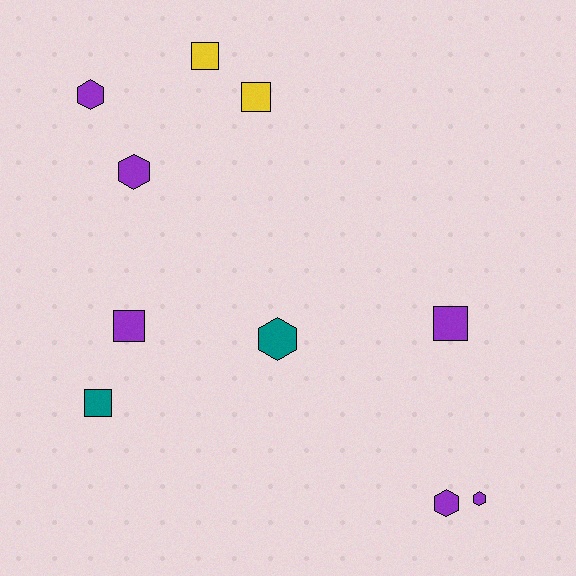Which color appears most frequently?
Purple, with 6 objects.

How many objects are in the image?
There are 10 objects.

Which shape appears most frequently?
Square, with 5 objects.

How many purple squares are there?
There are 2 purple squares.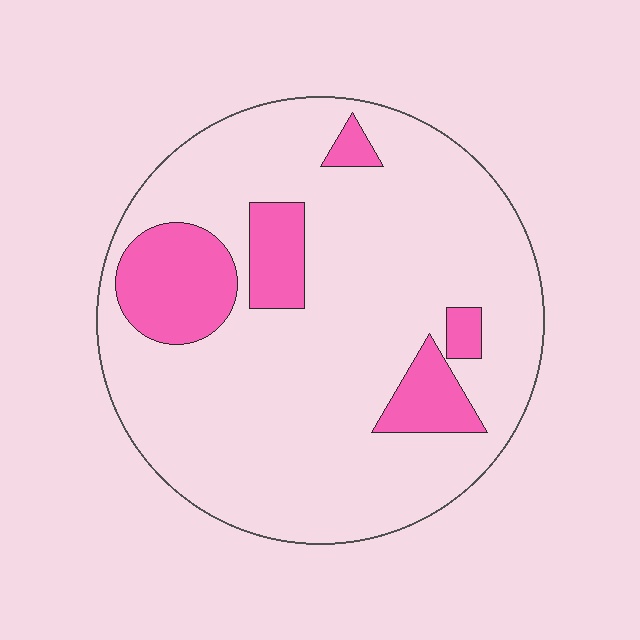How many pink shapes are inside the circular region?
5.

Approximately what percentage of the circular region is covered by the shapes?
Approximately 15%.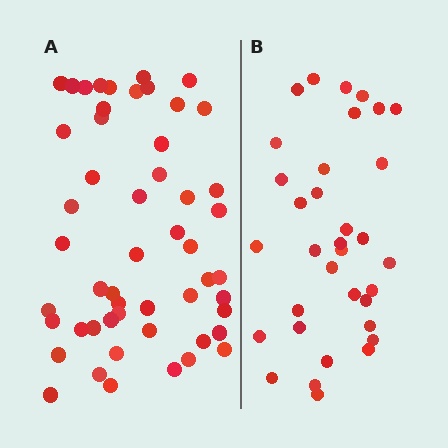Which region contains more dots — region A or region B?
Region A (the left region) has more dots.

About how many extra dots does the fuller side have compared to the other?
Region A has approximately 20 more dots than region B.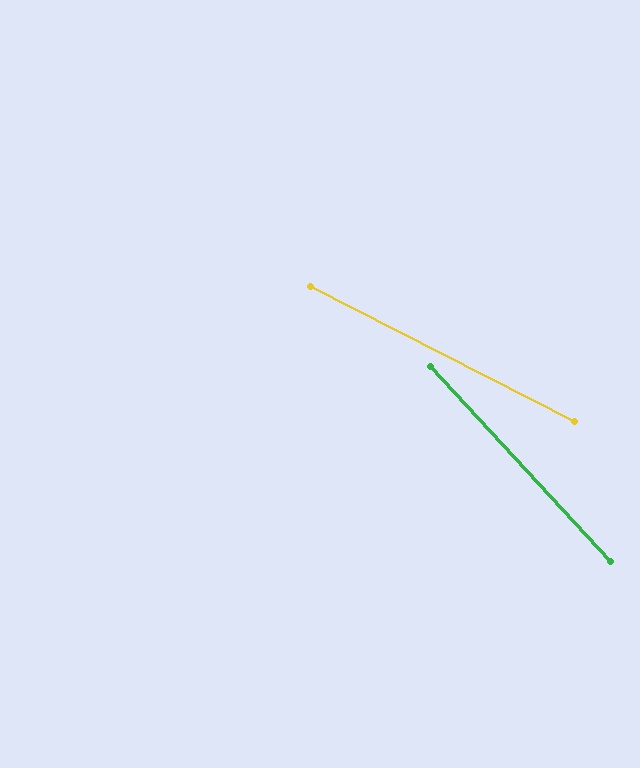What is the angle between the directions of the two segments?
Approximately 20 degrees.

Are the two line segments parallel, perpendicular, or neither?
Neither parallel nor perpendicular — they differ by about 20°.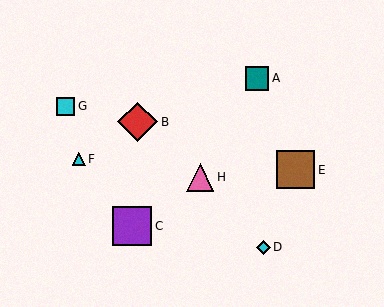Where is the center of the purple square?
The center of the purple square is at (132, 226).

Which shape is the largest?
The red diamond (labeled B) is the largest.